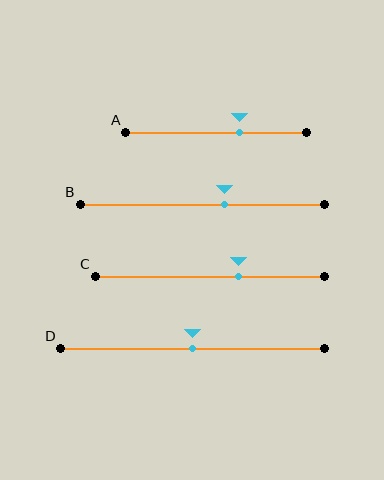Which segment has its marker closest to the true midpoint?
Segment D has its marker closest to the true midpoint.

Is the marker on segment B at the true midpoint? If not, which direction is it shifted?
No, the marker on segment B is shifted to the right by about 9% of the segment length.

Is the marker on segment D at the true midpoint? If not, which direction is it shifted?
Yes, the marker on segment D is at the true midpoint.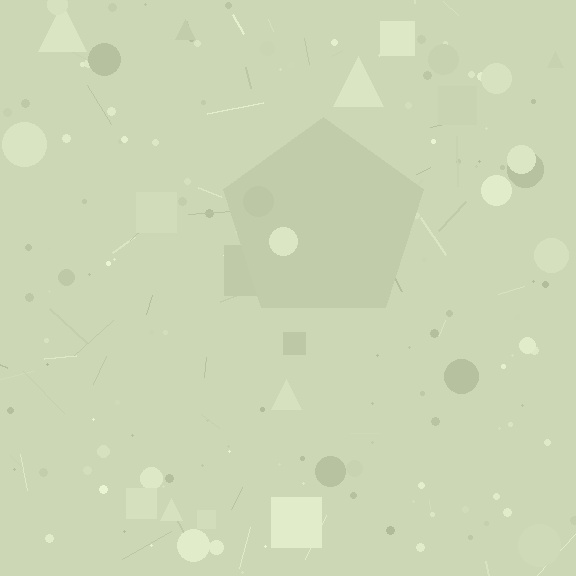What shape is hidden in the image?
A pentagon is hidden in the image.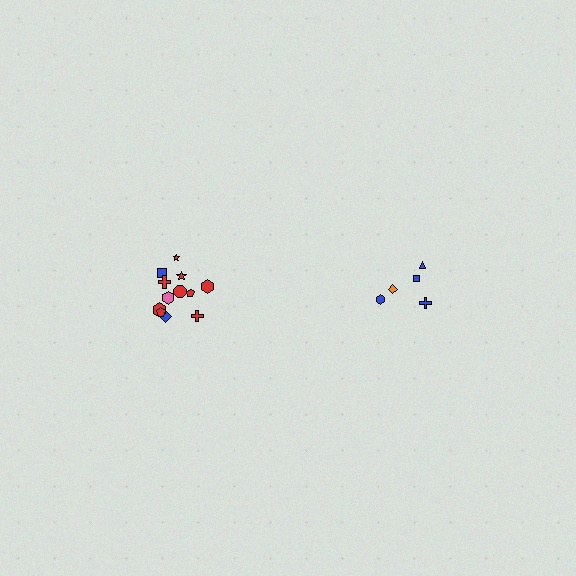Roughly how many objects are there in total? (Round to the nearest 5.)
Roughly 15 objects in total.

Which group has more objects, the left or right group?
The left group.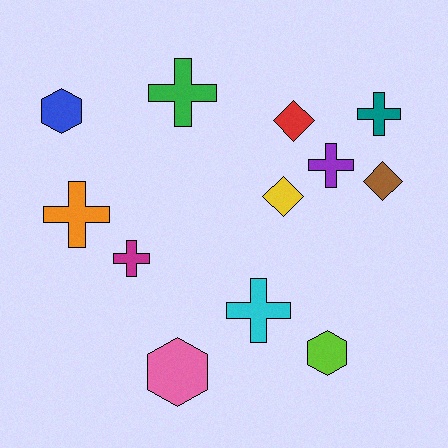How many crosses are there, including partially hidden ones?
There are 6 crosses.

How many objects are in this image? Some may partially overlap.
There are 12 objects.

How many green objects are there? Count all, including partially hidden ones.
There is 1 green object.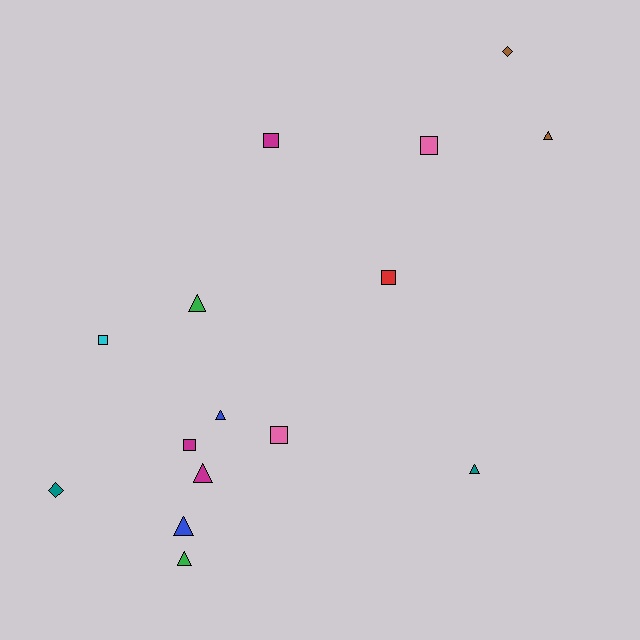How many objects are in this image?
There are 15 objects.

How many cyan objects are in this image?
There is 1 cyan object.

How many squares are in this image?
There are 6 squares.